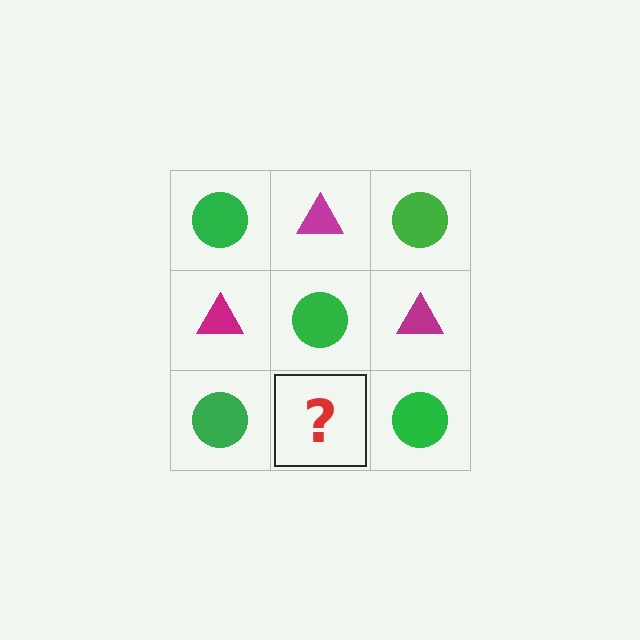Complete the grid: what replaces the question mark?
The question mark should be replaced with a magenta triangle.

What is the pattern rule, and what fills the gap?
The rule is that it alternates green circle and magenta triangle in a checkerboard pattern. The gap should be filled with a magenta triangle.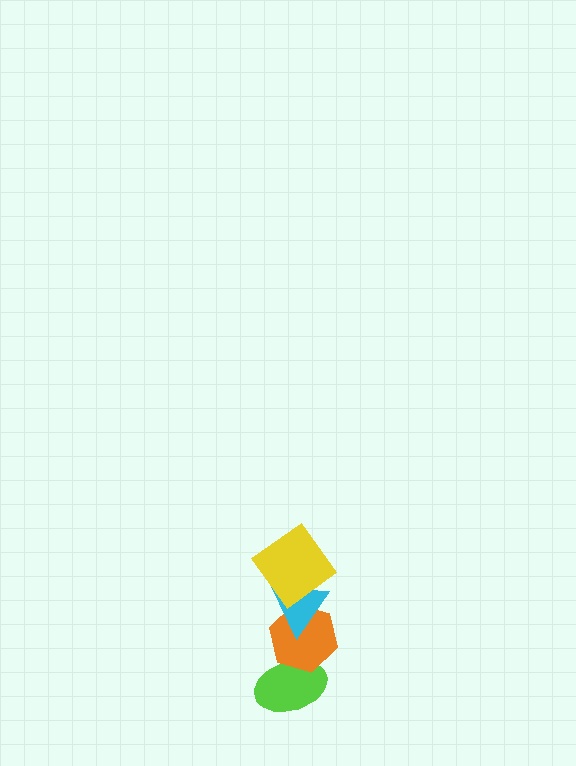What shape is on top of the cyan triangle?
The yellow diamond is on top of the cyan triangle.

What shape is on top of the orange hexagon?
The cyan triangle is on top of the orange hexagon.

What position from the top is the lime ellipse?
The lime ellipse is 4th from the top.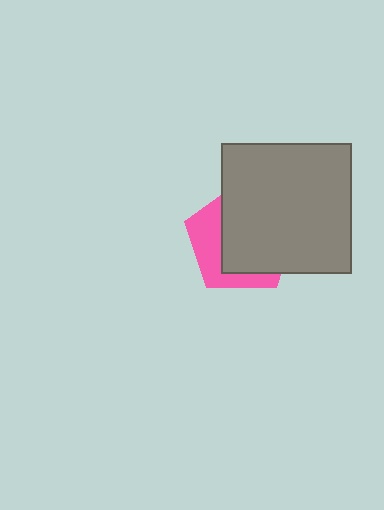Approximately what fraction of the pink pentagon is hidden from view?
Roughly 64% of the pink pentagon is hidden behind the gray square.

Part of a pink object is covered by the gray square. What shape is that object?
It is a pentagon.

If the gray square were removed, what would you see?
You would see the complete pink pentagon.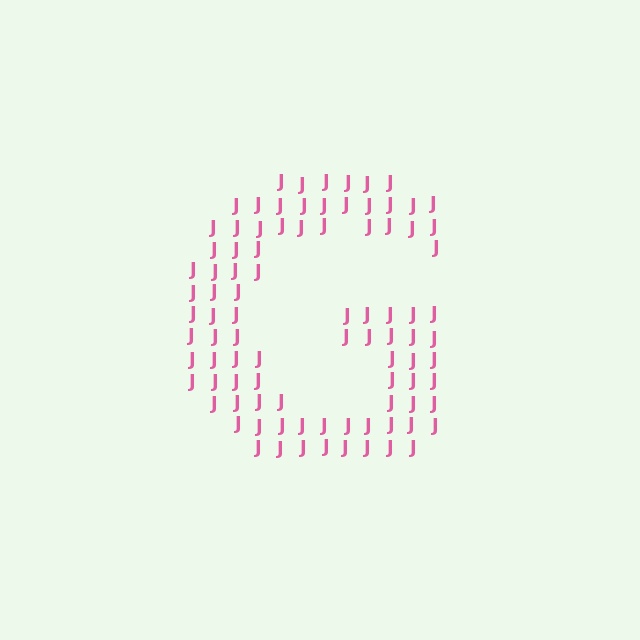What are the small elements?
The small elements are letter J's.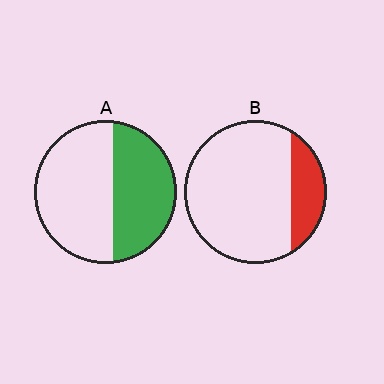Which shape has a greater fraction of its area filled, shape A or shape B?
Shape A.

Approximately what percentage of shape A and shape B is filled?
A is approximately 45% and B is approximately 20%.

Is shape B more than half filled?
No.